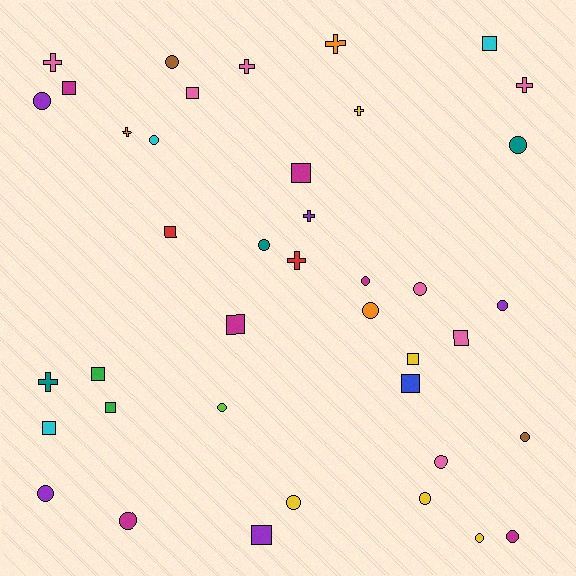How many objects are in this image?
There are 40 objects.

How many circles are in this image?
There are 18 circles.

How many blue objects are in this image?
There is 1 blue object.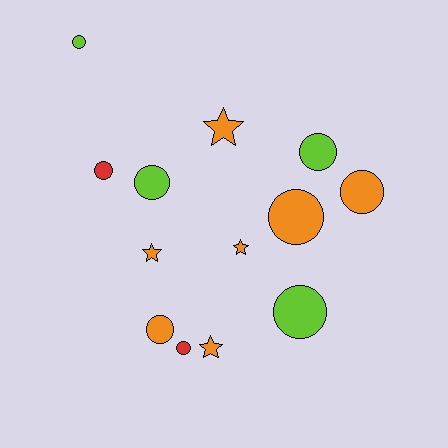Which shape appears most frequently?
Circle, with 9 objects.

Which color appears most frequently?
Orange, with 7 objects.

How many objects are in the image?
There are 13 objects.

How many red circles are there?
There are 2 red circles.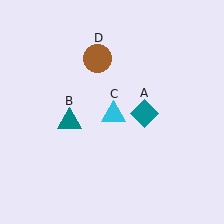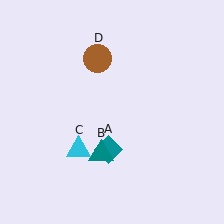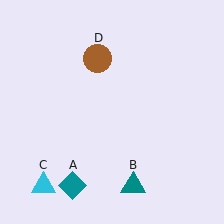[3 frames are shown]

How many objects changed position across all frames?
3 objects changed position: teal diamond (object A), teal triangle (object B), cyan triangle (object C).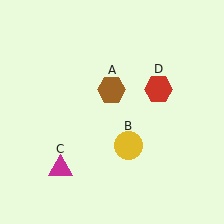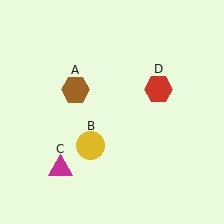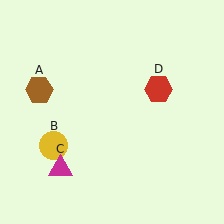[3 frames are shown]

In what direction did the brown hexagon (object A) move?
The brown hexagon (object A) moved left.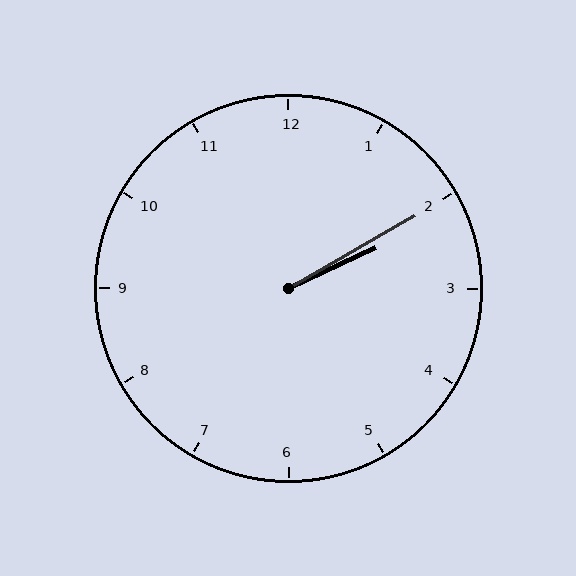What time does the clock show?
2:10.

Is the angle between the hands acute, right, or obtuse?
It is acute.